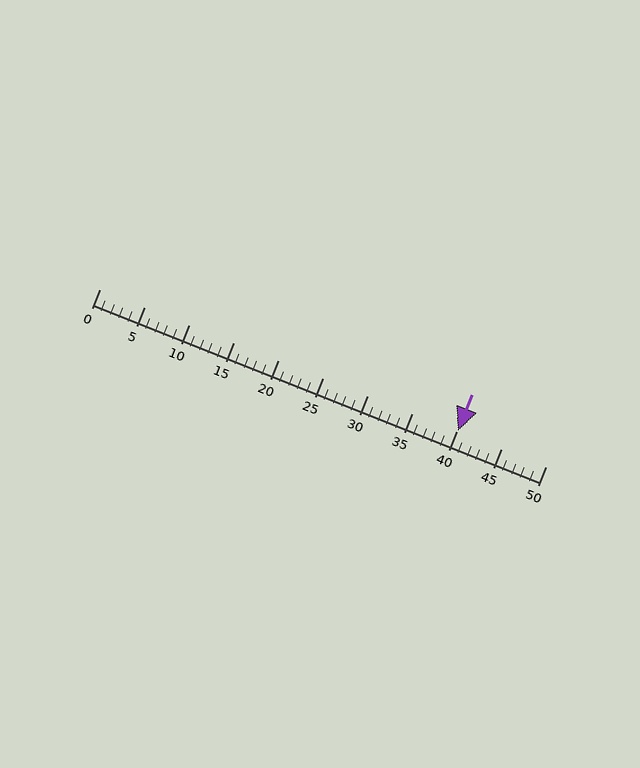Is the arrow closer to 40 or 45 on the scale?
The arrow is closer to 40.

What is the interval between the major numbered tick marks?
The major tick marks are spaced 5 units apart.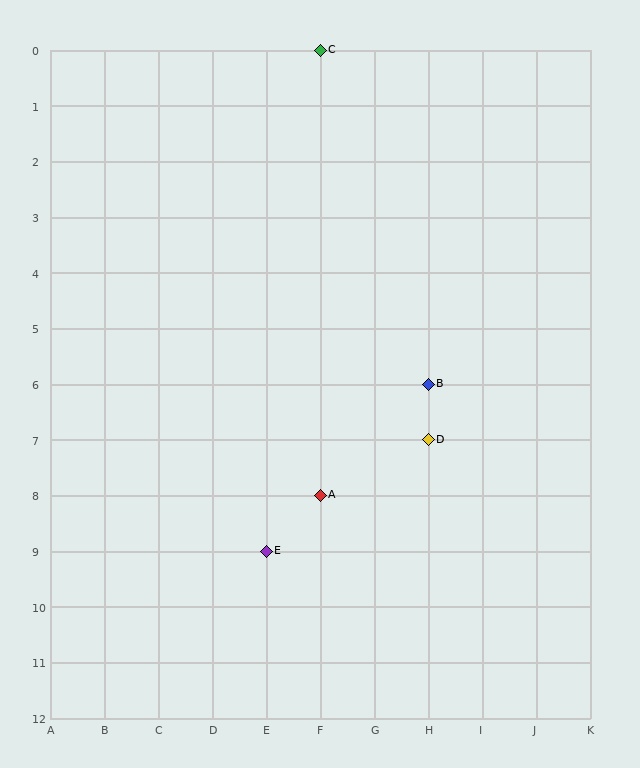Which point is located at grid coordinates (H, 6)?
Point B is at (H, 6).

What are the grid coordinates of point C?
Point C is at grid coordinates (F, 0).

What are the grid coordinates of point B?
Point B is at grid coordinates (H, 6).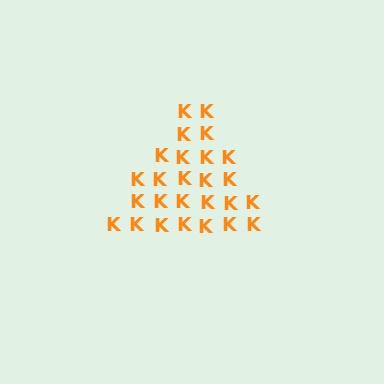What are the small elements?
The small elements are letter K's.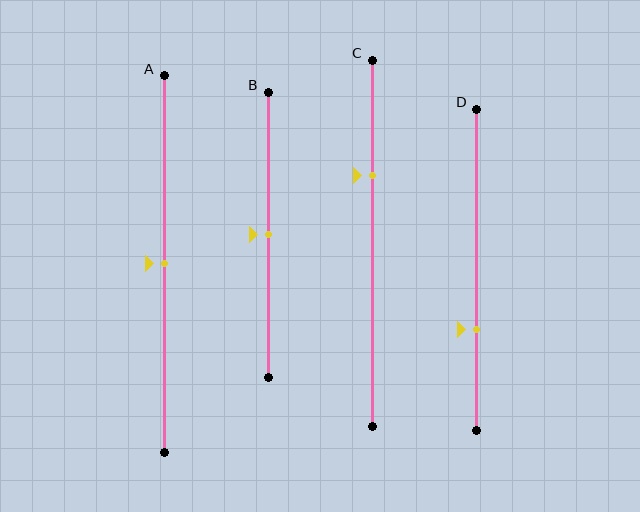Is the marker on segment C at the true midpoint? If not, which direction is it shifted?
No, the marker on segment C is shifted upward by about 18% of the segment length.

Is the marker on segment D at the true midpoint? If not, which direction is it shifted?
No, the marker on segment D is shifted downward by about 19% of the segment length.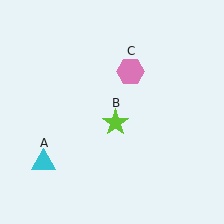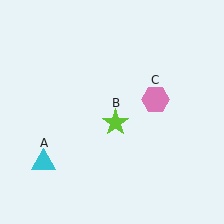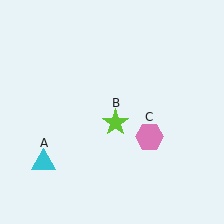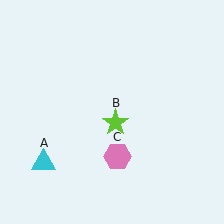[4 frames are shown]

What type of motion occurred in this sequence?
The pink hexagon (object C) rotated clockwise around the center of the scene.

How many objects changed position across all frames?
1 object changed position: pink hexagon (object C).